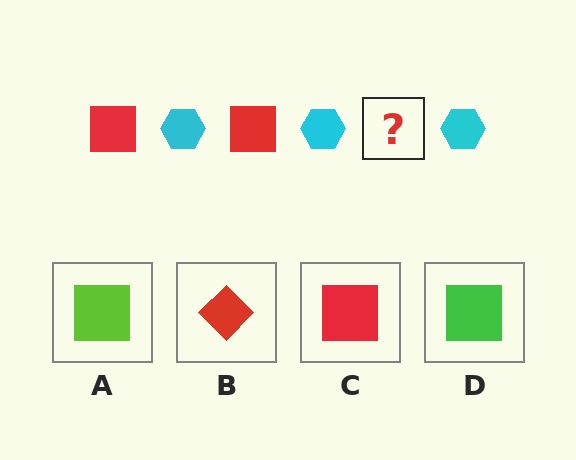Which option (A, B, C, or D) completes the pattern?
C.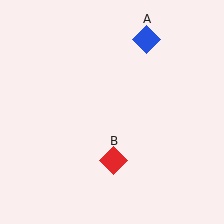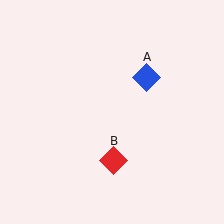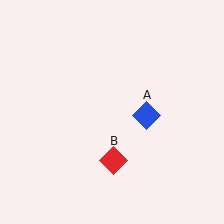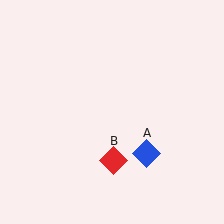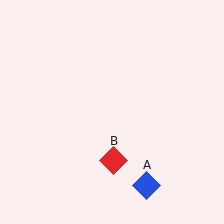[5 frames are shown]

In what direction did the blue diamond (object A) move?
The blue diamond (object A) moved down.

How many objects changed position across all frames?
1 object changed position: blue diamond (object A).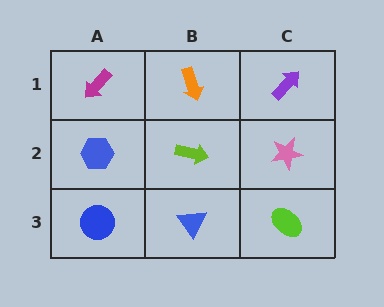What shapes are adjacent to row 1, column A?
A blue hexagon (row 2, column A), an orange arrow (row 1, column B).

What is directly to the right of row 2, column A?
A lime arrow.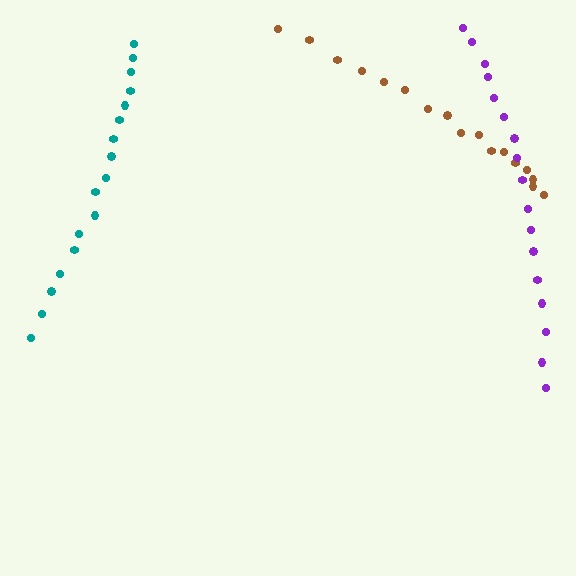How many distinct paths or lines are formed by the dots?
There are 3 distinct paths.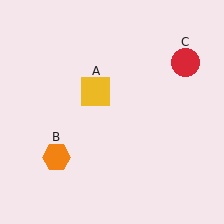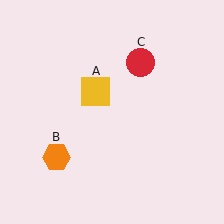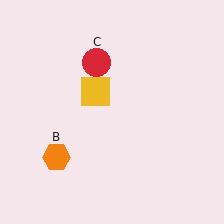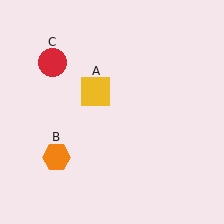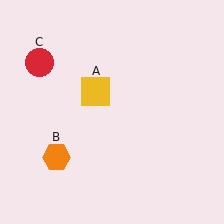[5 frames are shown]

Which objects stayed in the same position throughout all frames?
Yellow square (object A) and orange hexagon (object B) remained stationary.